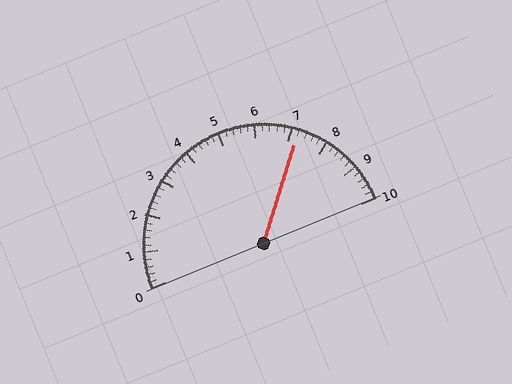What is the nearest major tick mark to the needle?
The nearest major tick mark is 7.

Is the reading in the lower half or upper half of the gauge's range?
The reading is in the upper half of the range (0 to 10).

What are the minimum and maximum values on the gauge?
The gauge ranges from 0 to 10.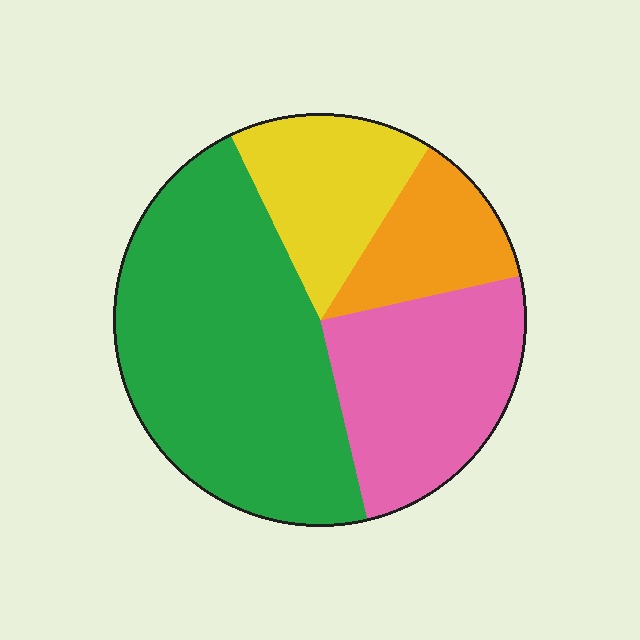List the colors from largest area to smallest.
From largest to smallest: green, pink, yellow, orange.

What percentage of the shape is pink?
Pink takes up between a sixth and a third of the shape.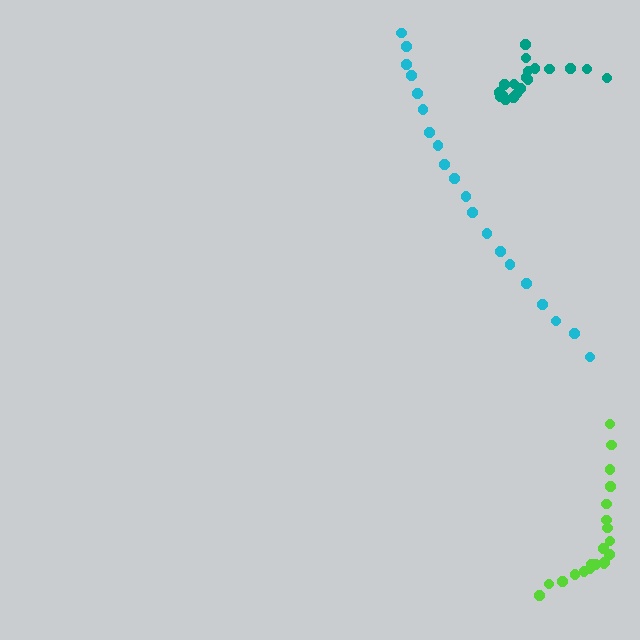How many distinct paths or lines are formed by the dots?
There are 3 distinct paths.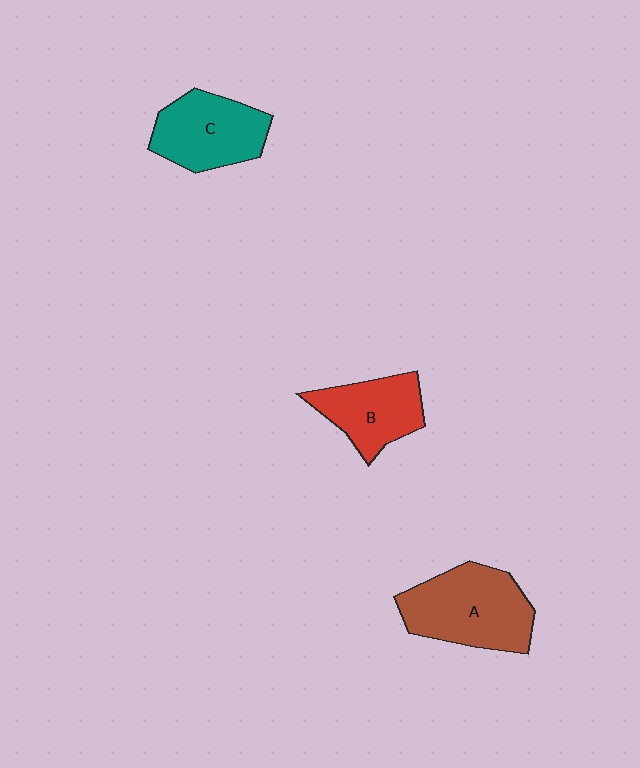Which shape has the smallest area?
Shape B (red).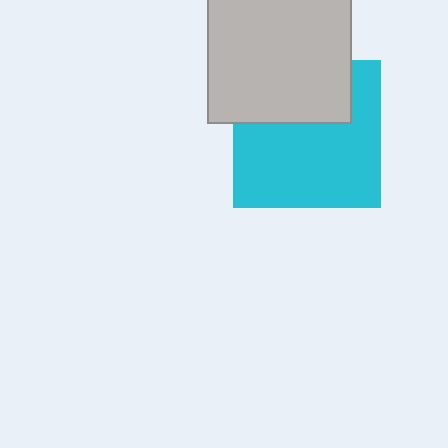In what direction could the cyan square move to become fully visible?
The cyan square could move down. That would shift it out from behind the light gray rectangle entirely.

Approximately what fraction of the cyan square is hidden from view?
Roughly 34% of the cyan square is hidden behind the light gray rectangle.